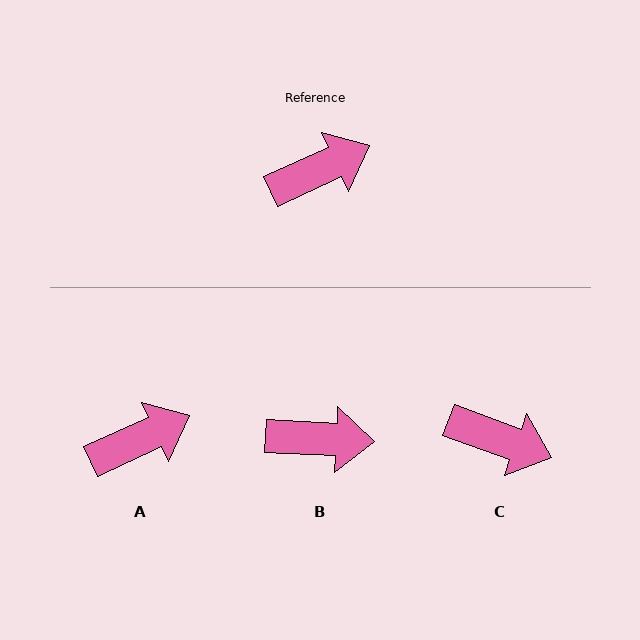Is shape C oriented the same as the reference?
No, it is off by about 45 degrees.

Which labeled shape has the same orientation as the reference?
A.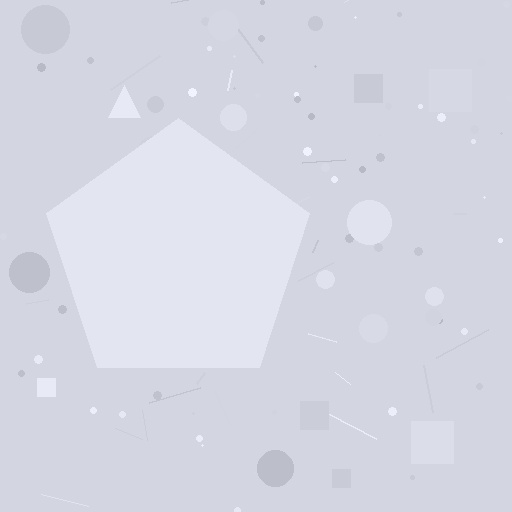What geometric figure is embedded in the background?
A pentagon is embedded in the background.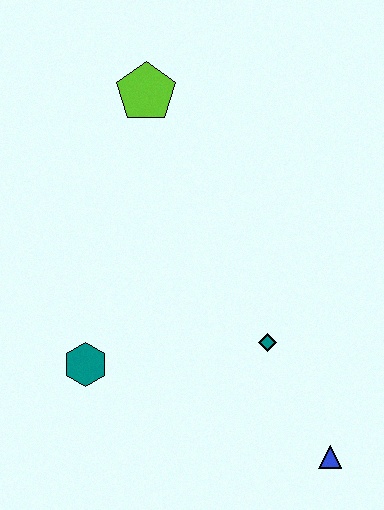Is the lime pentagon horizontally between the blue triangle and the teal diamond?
No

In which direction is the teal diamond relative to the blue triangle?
The teal diamond is above the blue triangle.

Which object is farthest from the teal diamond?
The lime pentagon is farthest from the teal diamond.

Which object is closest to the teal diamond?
The blue triangle is closest to the teal diamond.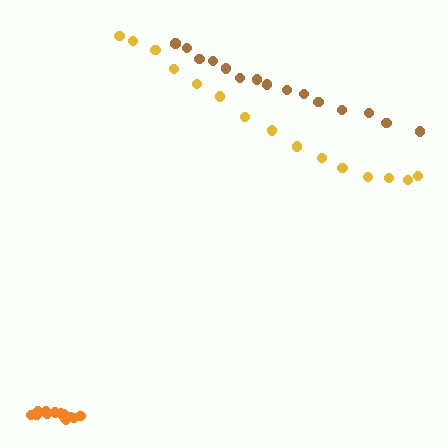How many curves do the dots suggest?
There are 3 distinct paths.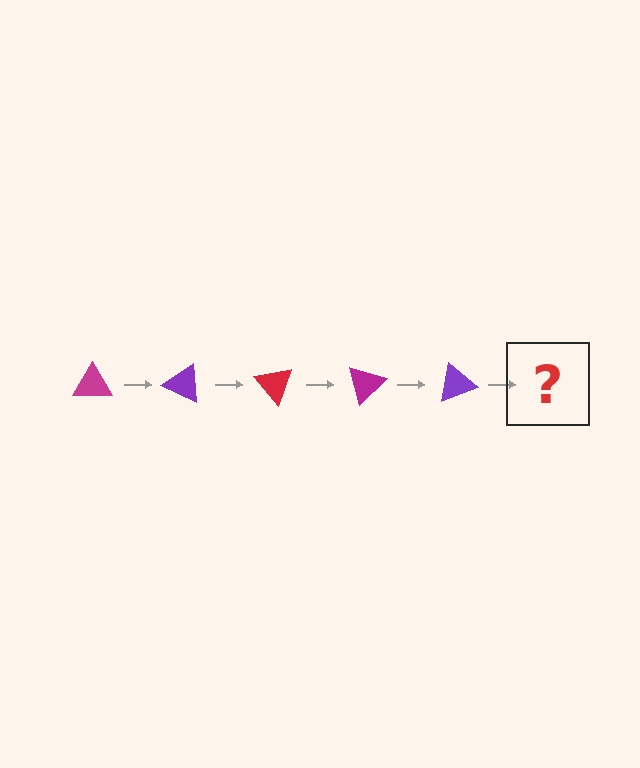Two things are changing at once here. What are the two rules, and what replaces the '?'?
The two rules are that it rotates 25 degrees each step and the color cycles through magenta, purple, and red. The '?' should be a red triangle, rotated 125 degrees from the start.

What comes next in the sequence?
The next element should be a red triangle, rotated 125 degrees from the start.